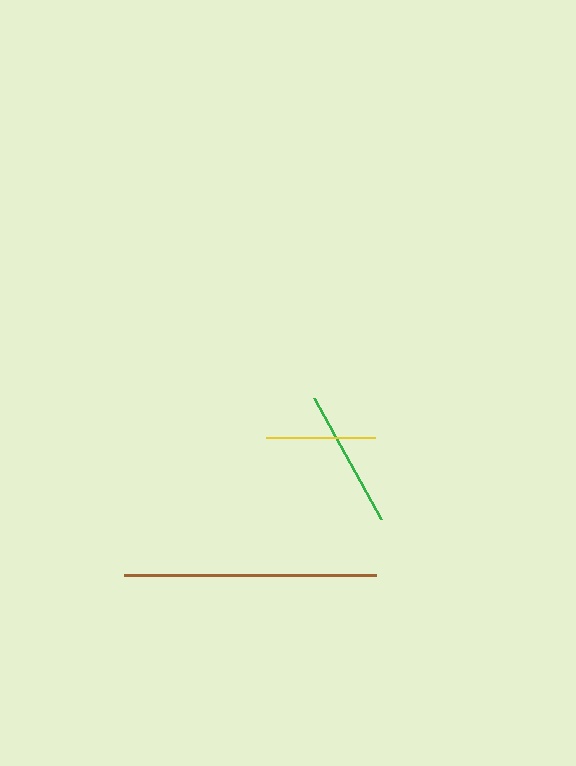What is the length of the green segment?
The green segment is approximately 138 pixels long.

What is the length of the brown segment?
The brown segment is approximately 252 pixels long.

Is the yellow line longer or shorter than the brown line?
The brown line is longer than the yellow line.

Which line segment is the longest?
The brown line is the longest at approximately 252 pixels.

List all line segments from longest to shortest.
From longest to shortest: brown, green, yellow.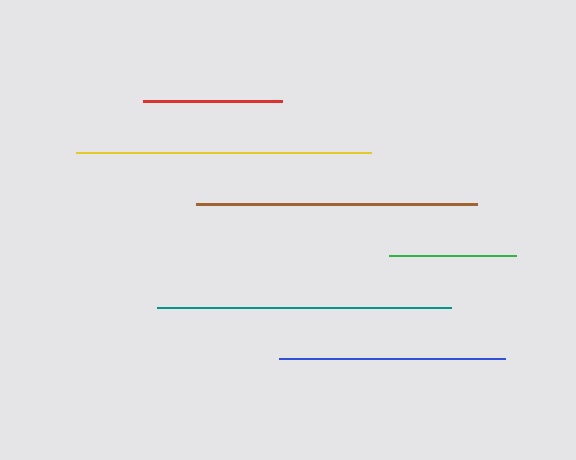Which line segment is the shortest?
The green line is the shortest at approximately 127 pixels.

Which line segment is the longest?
The yellow line is the longest at approximately 295 pixels.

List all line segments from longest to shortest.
From longest to shortest: yellow, teal, brown, blue, red, green.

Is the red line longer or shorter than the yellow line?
The yellow line is longer than the red line.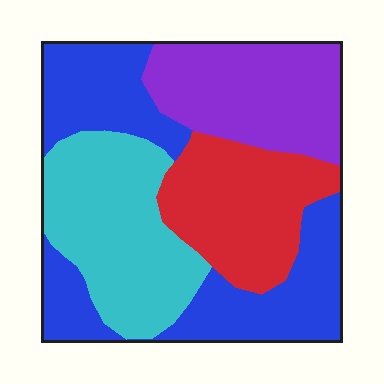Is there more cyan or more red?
Cyan.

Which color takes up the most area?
Blue, at roughly 35%.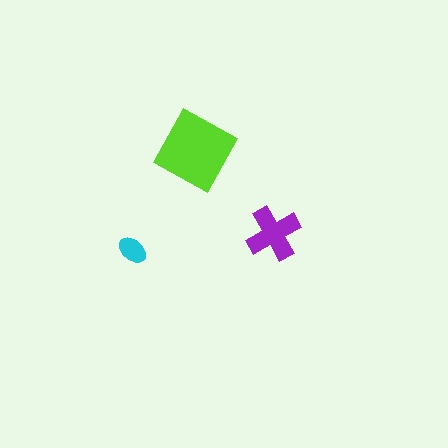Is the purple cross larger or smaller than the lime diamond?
Smaller.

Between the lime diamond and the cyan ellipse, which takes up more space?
The lime diamond.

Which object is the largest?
The lime diamond.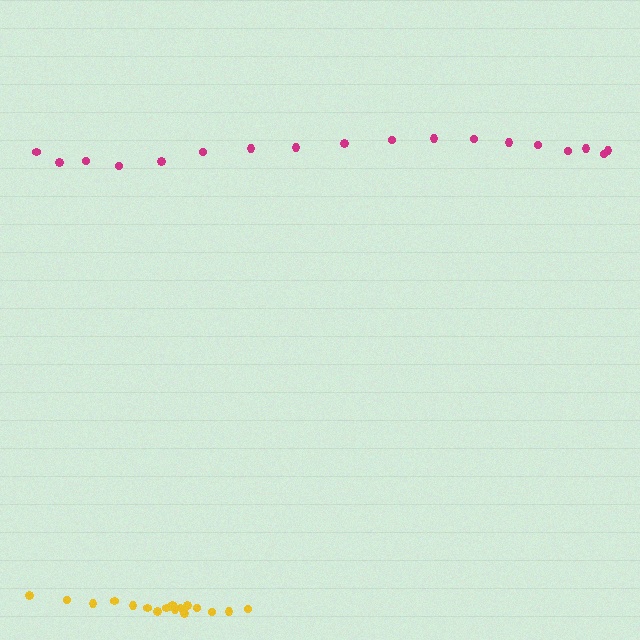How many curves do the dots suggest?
There are 2 distinct paths.